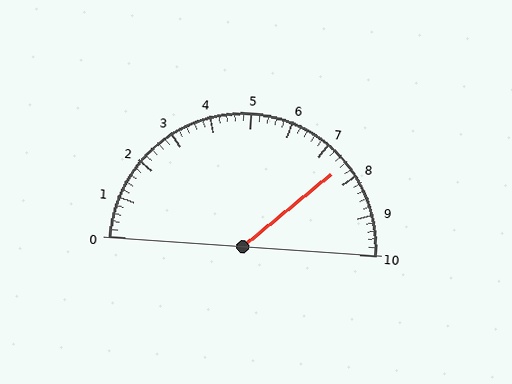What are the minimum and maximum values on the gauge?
The gauge ranges from 0 to 10.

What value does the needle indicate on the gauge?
The needle indicates approximately 7.6.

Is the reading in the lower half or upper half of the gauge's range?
The reading is in the upper half of the range (0 to 10).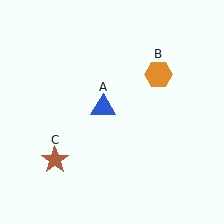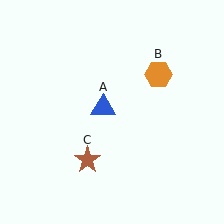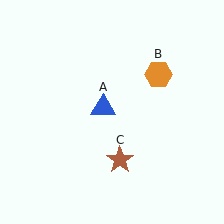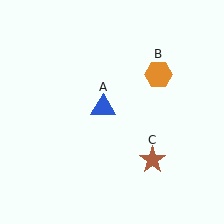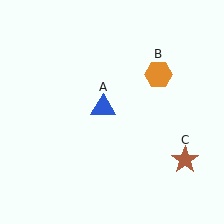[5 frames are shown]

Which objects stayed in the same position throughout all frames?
Blue triangle (object A) and orange hexagon (object B) remained stationary.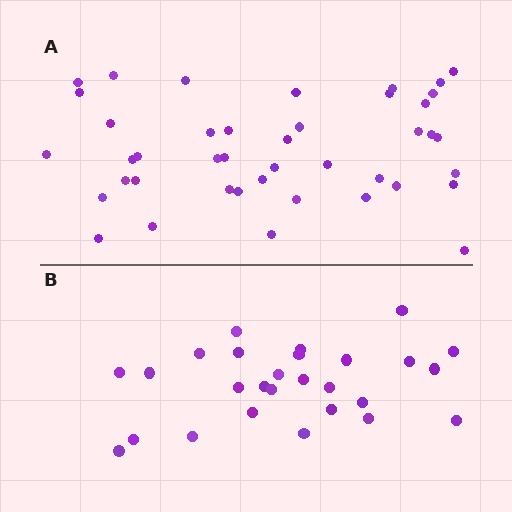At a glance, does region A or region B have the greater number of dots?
Region A (the top region) has more dots.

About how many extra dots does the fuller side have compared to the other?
Region A has approximately 15 more dots than region B.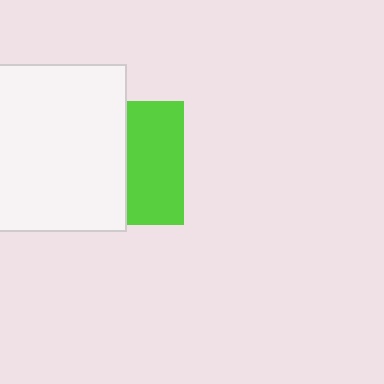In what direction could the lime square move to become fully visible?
The lime square could move right. That would shift it out from behind the white square entirely.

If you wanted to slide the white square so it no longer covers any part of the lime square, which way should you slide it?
Slide it left — that is the most direct way to separate the two shapes.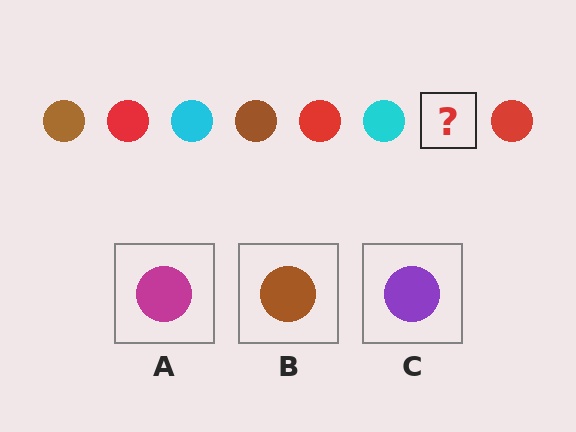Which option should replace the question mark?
Option B.